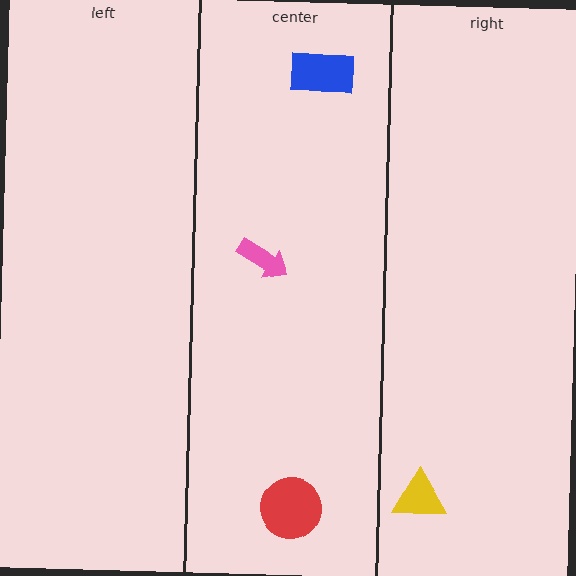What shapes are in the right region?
The yellow triangle.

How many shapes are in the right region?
1.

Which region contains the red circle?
The center region.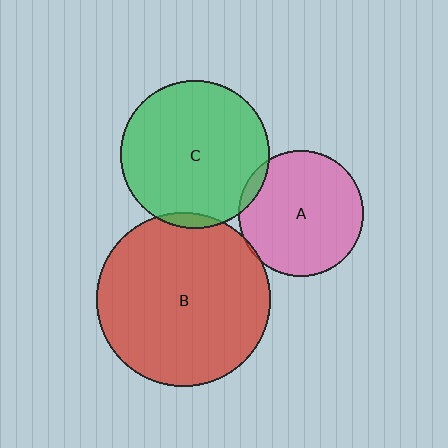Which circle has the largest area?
Circle B (red).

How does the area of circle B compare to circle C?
Approximately 1.4 times.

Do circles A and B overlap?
Yes.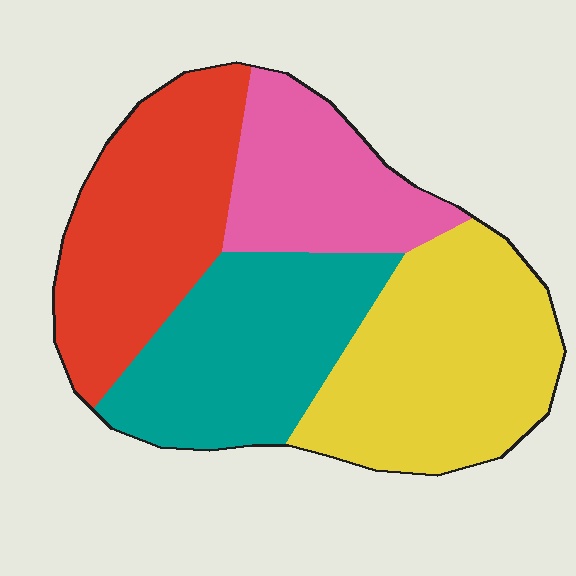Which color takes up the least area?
Pink, at roughly 20%.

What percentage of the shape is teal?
Teal covers about 25% of the shape.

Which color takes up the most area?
Yellow, at roughly 30%.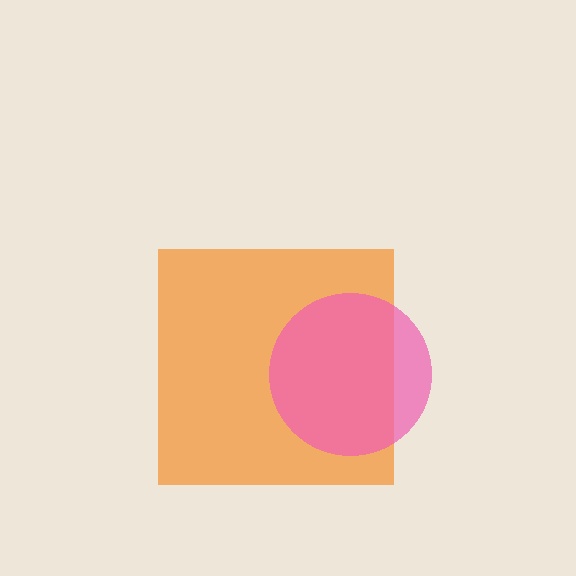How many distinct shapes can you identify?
There are 2 distinct shapes: an orange square, a pink circle.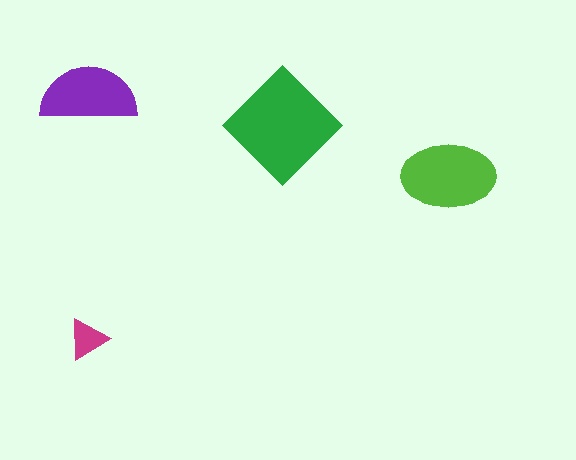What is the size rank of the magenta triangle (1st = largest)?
4th.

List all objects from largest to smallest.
The green diamond, the lime ellipse, the purple semicircle, the magenta triangle.